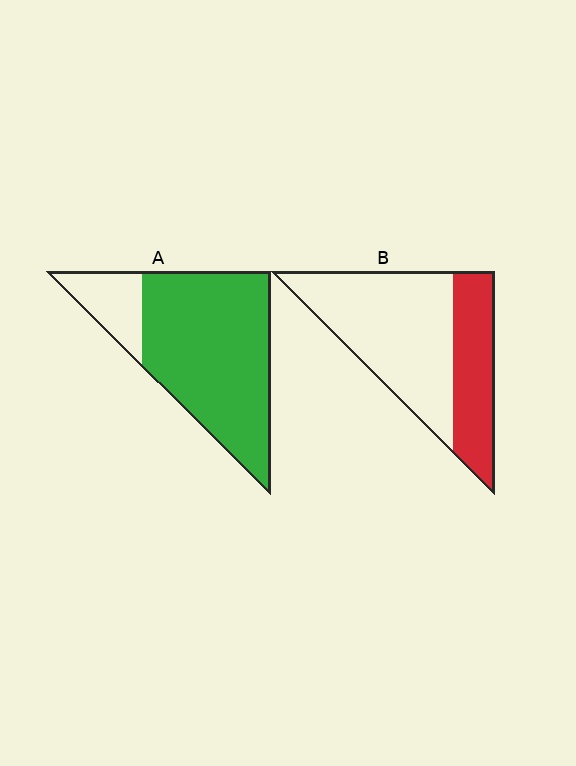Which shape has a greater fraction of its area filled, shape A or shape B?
Shape A.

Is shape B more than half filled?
No.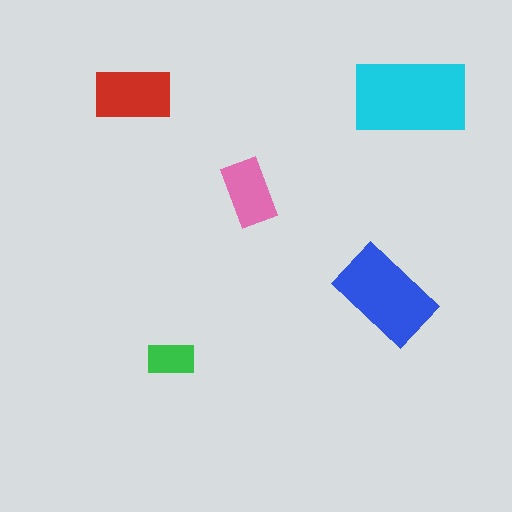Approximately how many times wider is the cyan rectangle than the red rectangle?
About 1.5 times wider.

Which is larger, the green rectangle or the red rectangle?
The red one.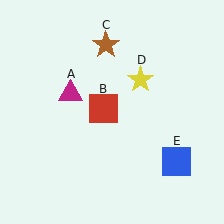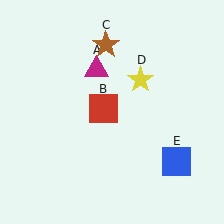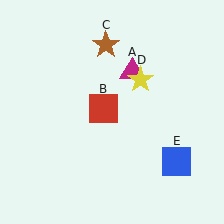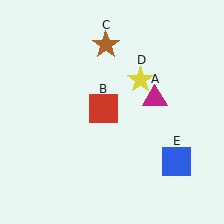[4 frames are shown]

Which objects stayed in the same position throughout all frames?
Red square (object B) and brown star (object C) and yellow star (object D) and blue square (object E) remained stationary.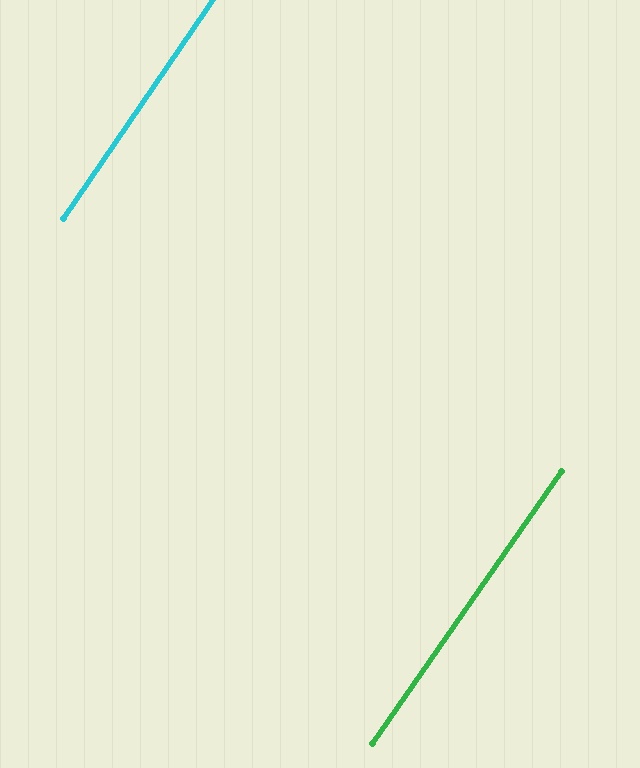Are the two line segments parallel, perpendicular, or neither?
Parallel — their directions differ by only 0.7°.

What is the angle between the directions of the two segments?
Approximately 1 degree.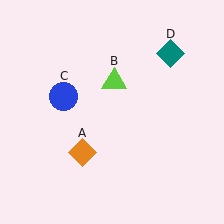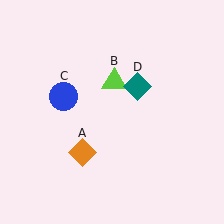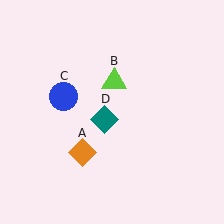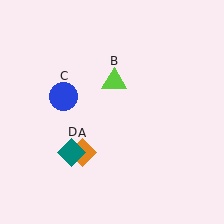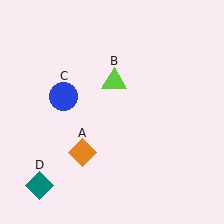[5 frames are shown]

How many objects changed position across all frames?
1 object changed position: teal diamond (object D).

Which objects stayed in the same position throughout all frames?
Orange diamond (object A) and lime triangle (object B) and blue circle (object C) remained stationary.